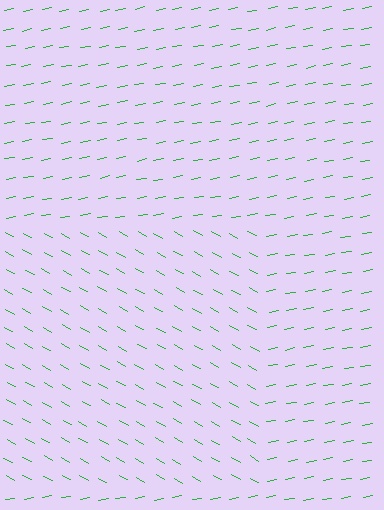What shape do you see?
I see a rectangle.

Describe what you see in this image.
The image is filled with small green line segments. A rectangle region in the image has lines oriented differently from the surrounding lines, creating a visible texture boundary.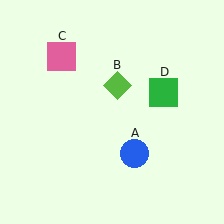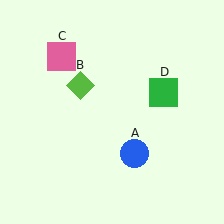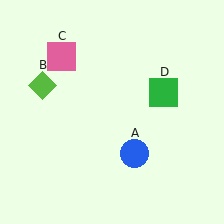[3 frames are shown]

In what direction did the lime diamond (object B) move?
The lime diamond (object B) moved left.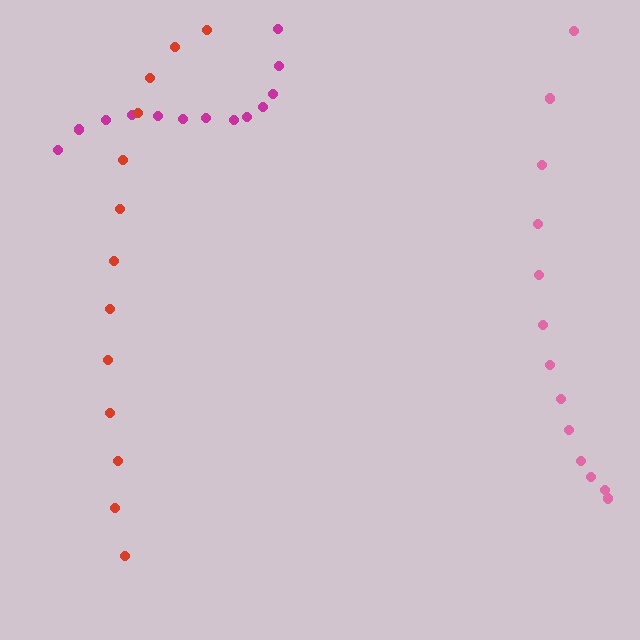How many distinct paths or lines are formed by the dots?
There are 3 distinct paths.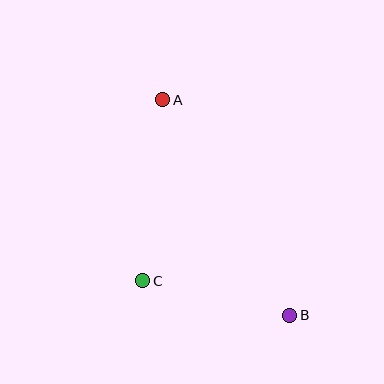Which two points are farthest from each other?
Points A and B are farthest from each other.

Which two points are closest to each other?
Points B and C are closest to each other.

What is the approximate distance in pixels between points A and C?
The distance between A and C is approximately 182 pixels.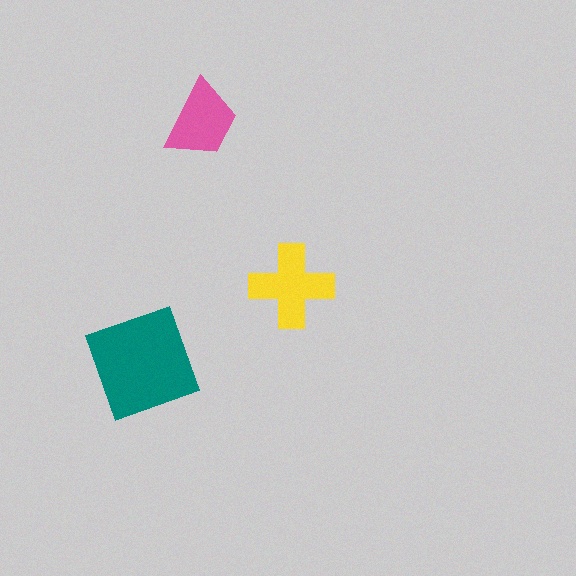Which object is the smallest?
The pink trapezoid.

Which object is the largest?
The teal square.